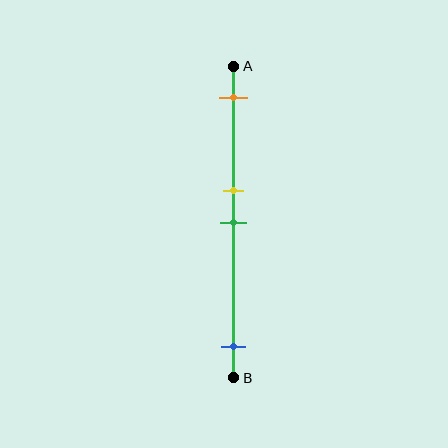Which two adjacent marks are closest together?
The yellow and green marks are the closest adjacent pair.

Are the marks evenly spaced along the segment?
No, the marks are not evenly spaced.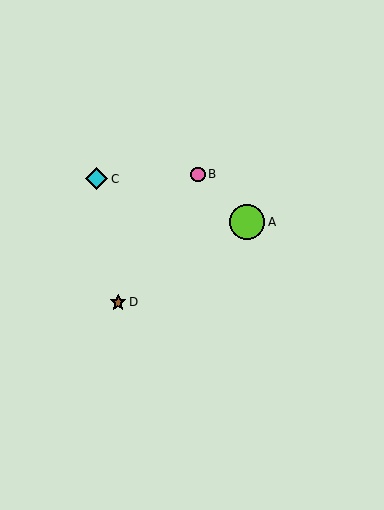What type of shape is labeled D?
Shape D is a brown star.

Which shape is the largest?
The lime circle (labeled A) is the largest.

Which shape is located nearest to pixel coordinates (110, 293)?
The brown star (labeled D) at (118, 302) is nearest to that location.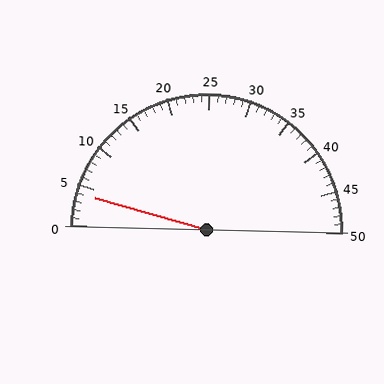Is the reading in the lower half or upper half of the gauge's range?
The reading is in the lower half of the range (0 to 50).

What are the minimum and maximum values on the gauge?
The gauge ranges from 0 to 50.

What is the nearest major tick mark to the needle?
The nearest major tick mark is 5.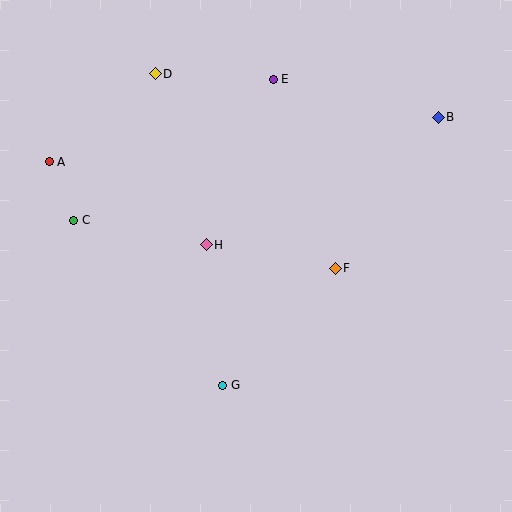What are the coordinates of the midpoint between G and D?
The midpoint between G and D is at (189, 229).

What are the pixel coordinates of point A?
Point A is at (49, 162).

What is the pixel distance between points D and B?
The distance between D and B is 287 pixels.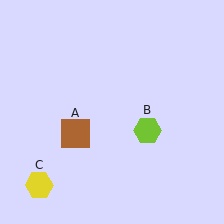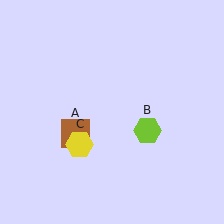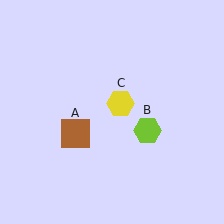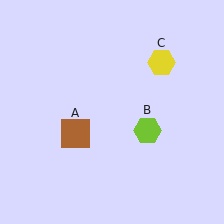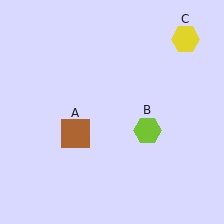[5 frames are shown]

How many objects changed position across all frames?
1 object changed position: yellow hexagon (object C).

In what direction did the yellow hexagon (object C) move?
The yellow hexagon (object C) moved up and to the right.